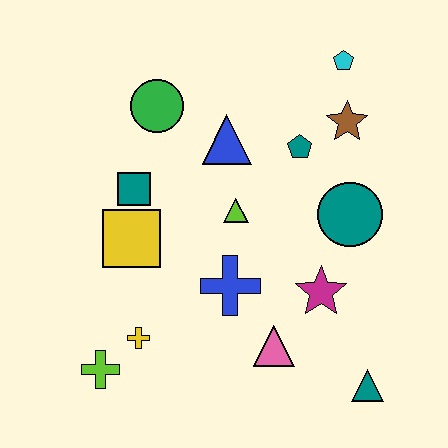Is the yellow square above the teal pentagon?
No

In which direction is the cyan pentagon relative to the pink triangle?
The cyan pentagon is above the pink triangle.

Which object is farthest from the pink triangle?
The cyan pentagon is farthest from the pink triangle.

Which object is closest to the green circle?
The blue triangle is closest to the green circle.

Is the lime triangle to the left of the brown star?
Yes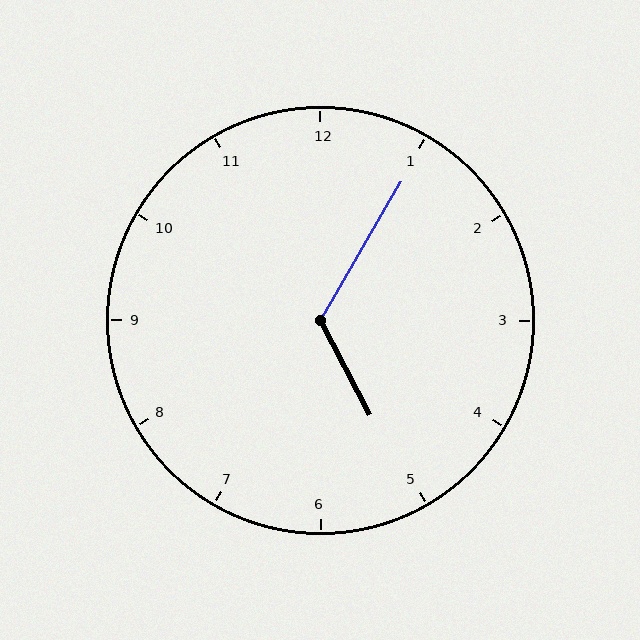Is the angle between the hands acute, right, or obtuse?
It is obtuse.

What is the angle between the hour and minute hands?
Approximately 122 degrees.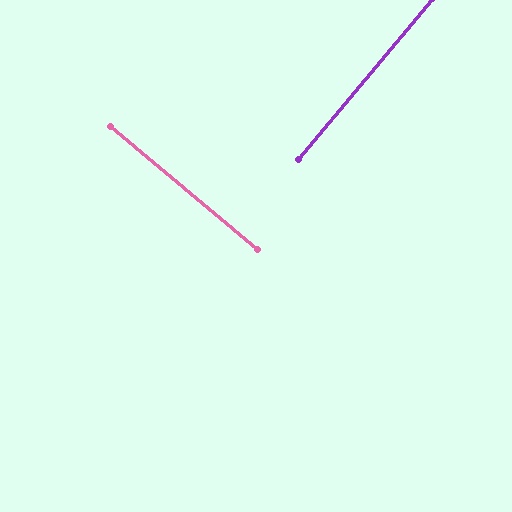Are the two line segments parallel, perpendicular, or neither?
Perpendicular — they meet at approximately 90°.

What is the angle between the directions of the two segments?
Approximately 90 degrees.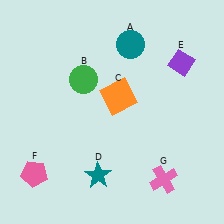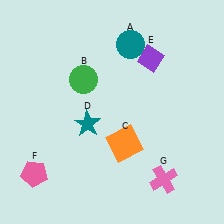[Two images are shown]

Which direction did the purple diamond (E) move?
The purple diamond (E) moved left.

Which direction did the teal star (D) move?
The teal star (D) moved up.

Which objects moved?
The objects that moved are: the orange square (C), the teal star (D), the purple diamond (E).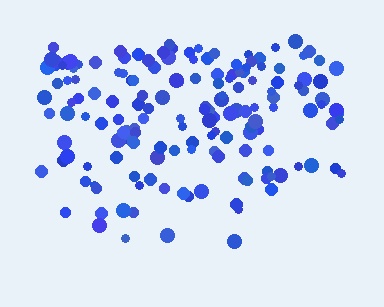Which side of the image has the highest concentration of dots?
The top.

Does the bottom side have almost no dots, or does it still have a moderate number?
Still a moderate number, just noticeably fewer than the top.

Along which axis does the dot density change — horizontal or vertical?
Vertical.